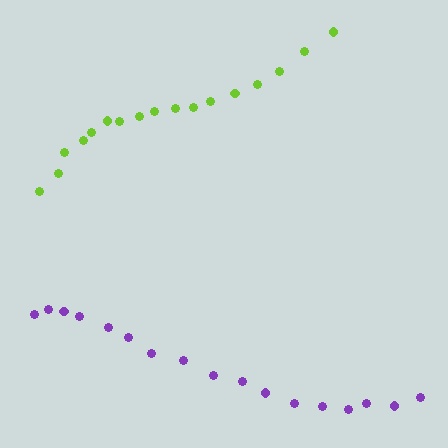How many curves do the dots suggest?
There are 2 distinct paths.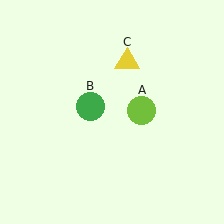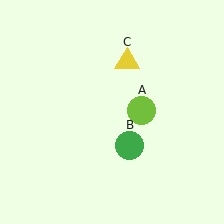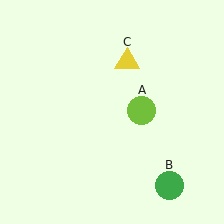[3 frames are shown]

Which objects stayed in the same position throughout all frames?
Lime circle (object A) and yellow triangle (object C) remained stationary.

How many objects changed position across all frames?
1 object changed position: green circle (object B).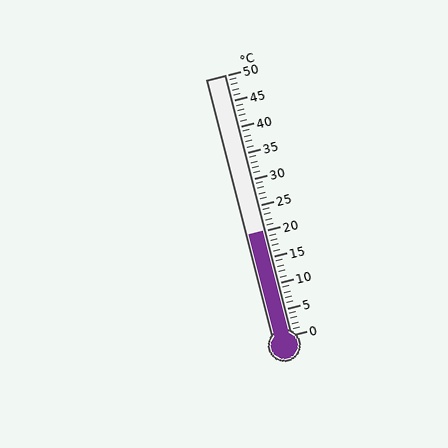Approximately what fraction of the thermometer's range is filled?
The thermometer is filled to approximately 40% of its range.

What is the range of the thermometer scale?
The thermometer scale ranges from 0°C to 50°C.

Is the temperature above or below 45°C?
The temperature is below 45°C.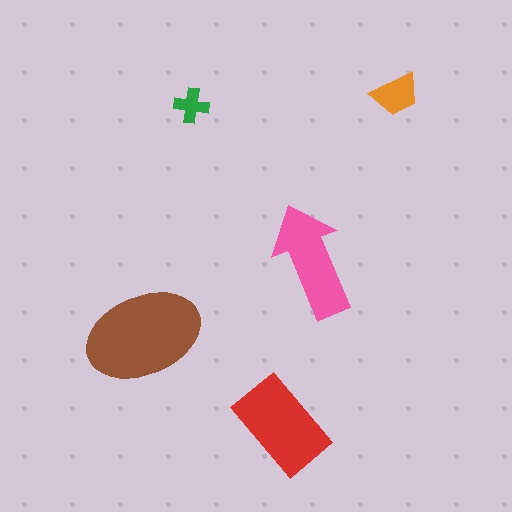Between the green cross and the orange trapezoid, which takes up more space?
The orange trapezoid.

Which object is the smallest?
The green cross.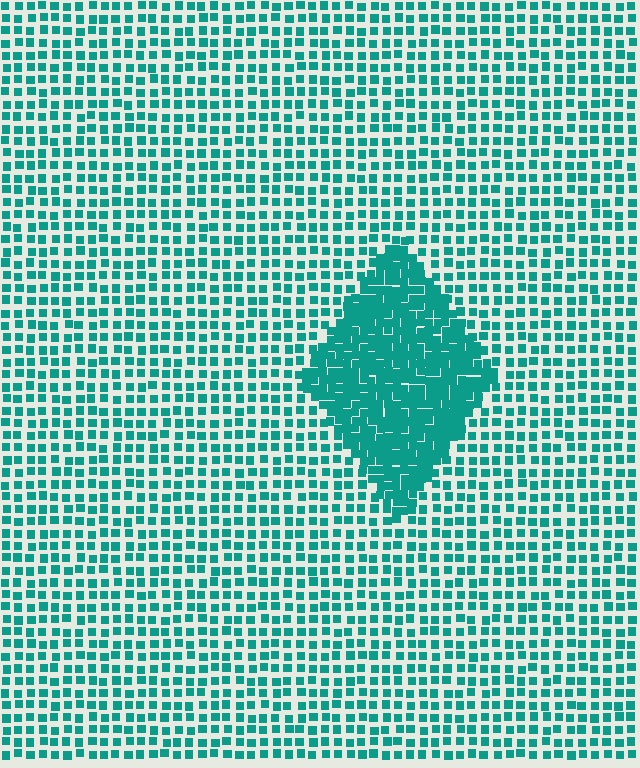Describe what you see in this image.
The image contains small teal elements arranged at two different densities. A diamond-shaped region is visible where the elements are more densely packed than the surrounding area.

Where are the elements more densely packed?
The elements are more densely packed inside the diamond boundary.